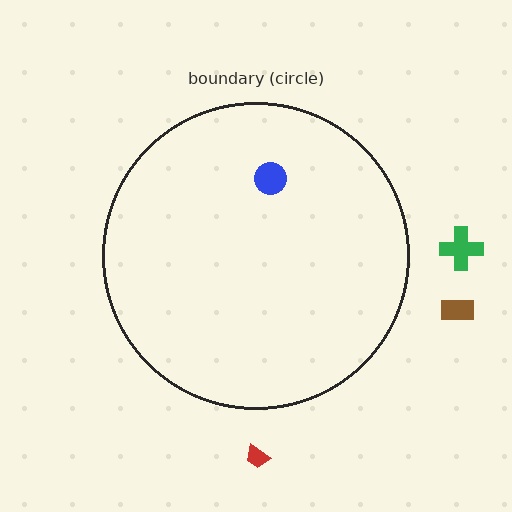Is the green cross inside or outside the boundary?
Outside.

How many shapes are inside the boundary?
1 inside, 3 outside.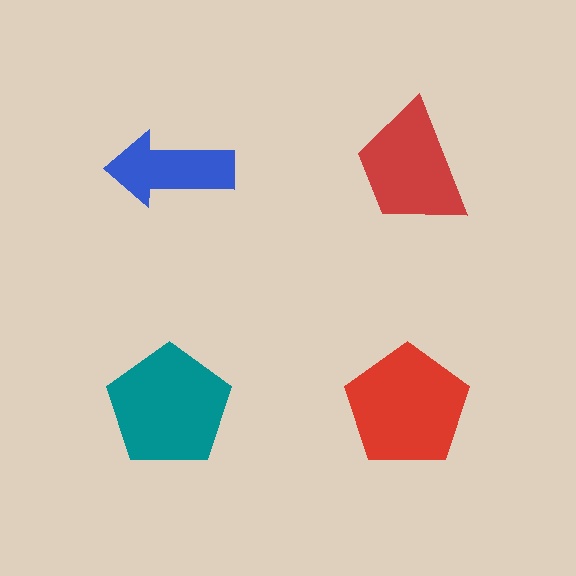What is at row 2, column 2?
A red pentagon.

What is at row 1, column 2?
A red trapezoid.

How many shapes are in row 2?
2 shapes.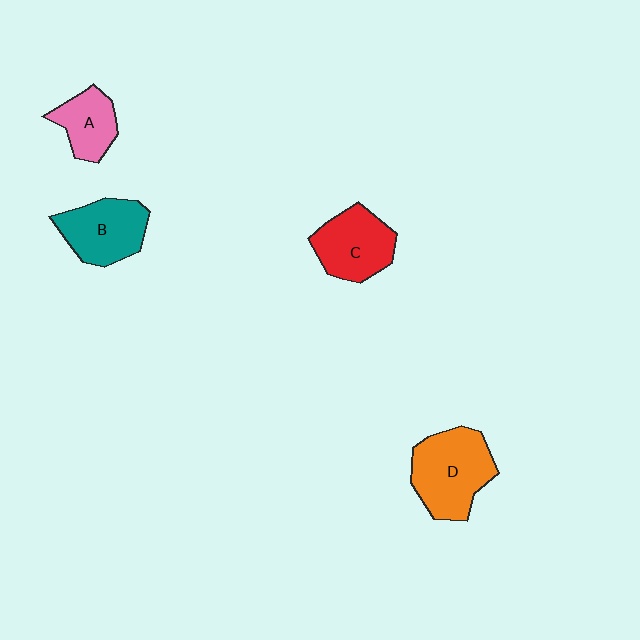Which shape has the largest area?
Shape D (orange).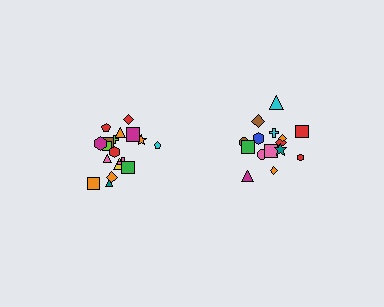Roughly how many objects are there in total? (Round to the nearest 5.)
Roughly 35 objects in total.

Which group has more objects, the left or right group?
The left group.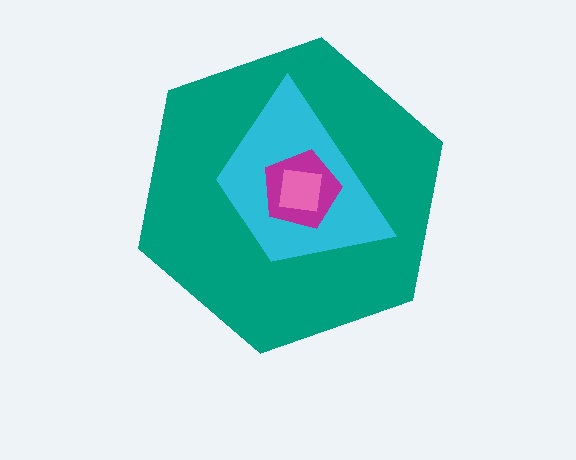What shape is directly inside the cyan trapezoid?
The magenta pentagon.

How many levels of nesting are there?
4.